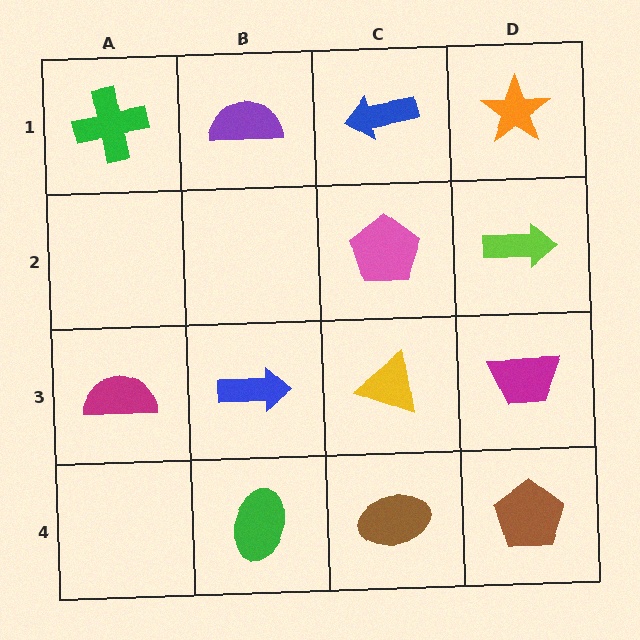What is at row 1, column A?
A green cross.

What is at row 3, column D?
A magenta trapezoid.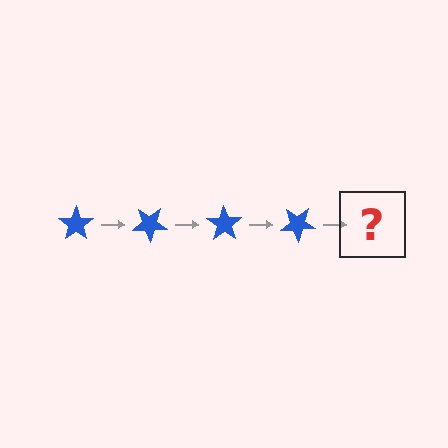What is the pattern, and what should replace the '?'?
The pattern is that the star rotates 35 degrees each step. The '?' should be a blue star rotated 140 degrees.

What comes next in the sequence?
The next element should be a blue star rotated 140 degrees.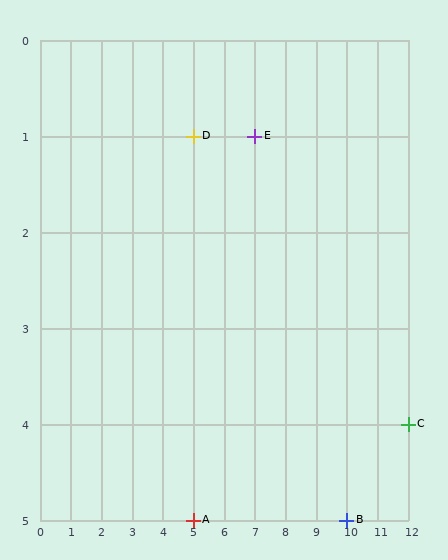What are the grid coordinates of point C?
Point C is at grid coordinates (12, 4).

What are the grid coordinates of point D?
Point D is at grid coordinates (5, 1).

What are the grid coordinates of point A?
Point A is at grid coordinates (5, 5).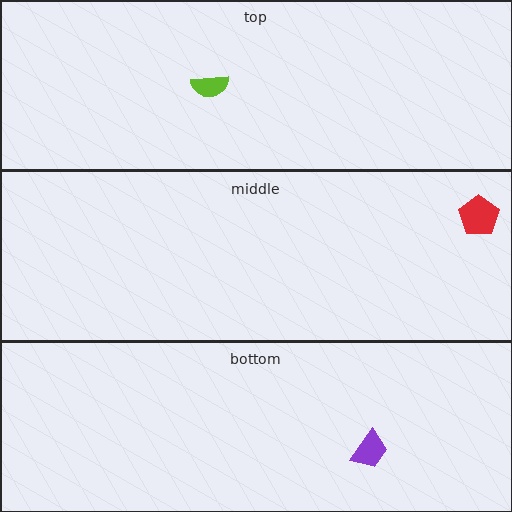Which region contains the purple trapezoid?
The bottom region.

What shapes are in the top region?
The lime semicircle.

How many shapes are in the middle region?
1.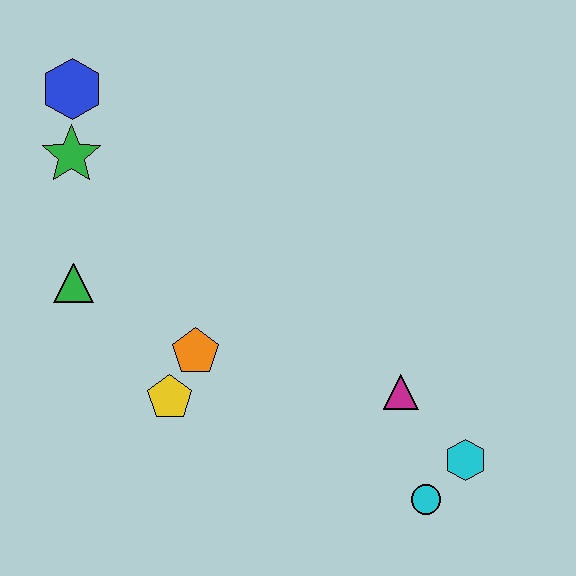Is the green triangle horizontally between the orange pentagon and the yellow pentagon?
No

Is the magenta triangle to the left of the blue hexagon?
No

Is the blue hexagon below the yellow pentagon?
No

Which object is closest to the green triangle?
The green star is closest to the green triangle.